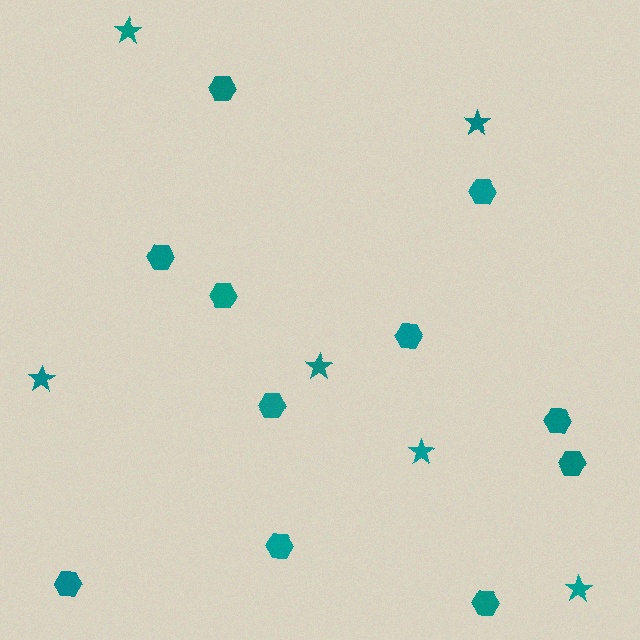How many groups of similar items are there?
There are 2 groups: one group of hexagons (11) and one group of stars (6).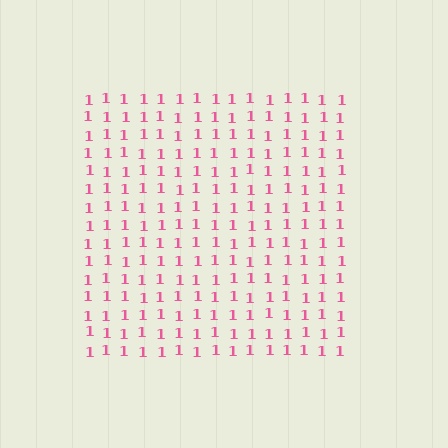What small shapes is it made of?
It is made of small digit 1's.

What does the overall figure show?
The overall figure shows a square.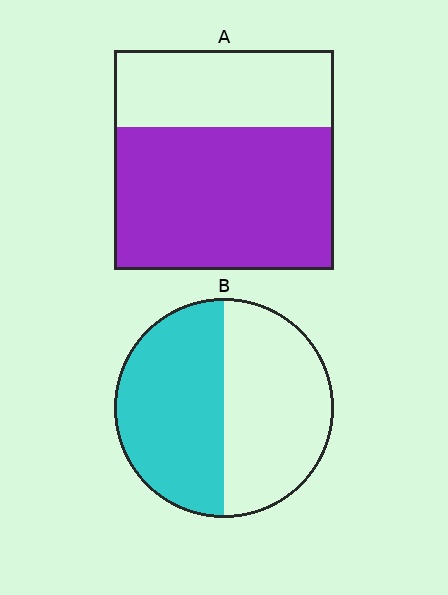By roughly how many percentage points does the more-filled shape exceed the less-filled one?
By roughly 15 percentage points (A over B).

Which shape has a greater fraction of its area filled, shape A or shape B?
Shape A.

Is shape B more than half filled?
Roughly half.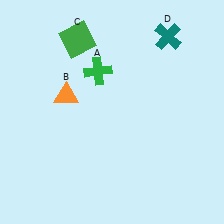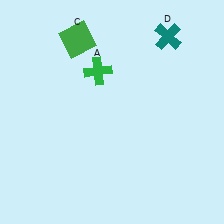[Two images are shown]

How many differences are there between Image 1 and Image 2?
There is 1 difference between the two images.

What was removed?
The orange triangle (B) was removed in Image 2.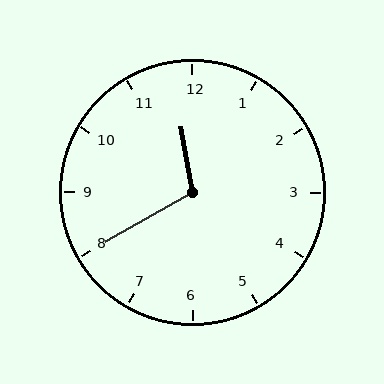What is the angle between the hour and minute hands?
Approximately 110 degrees.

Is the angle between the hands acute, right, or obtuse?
It is obtuse.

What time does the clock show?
11:40.